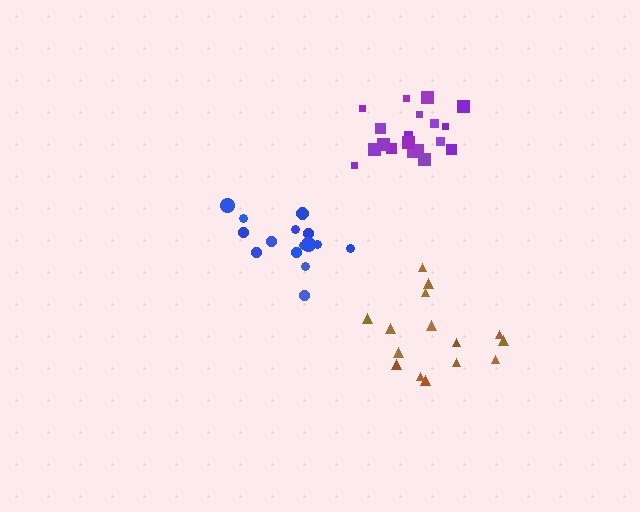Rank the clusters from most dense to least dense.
blue, purple, brown.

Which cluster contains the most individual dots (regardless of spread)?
Purple (19).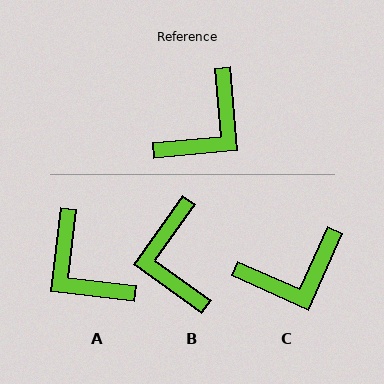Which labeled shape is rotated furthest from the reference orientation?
B, about 130 degrees away.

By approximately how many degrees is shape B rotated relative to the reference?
Approximately 130 degrees clockwise.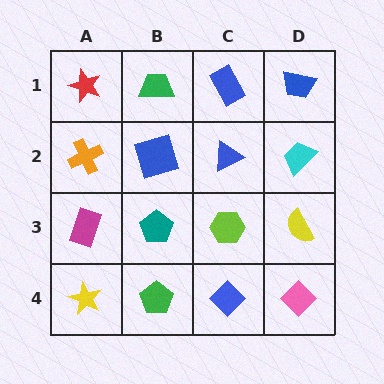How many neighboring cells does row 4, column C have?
3.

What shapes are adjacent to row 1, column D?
A cyan trapezoid (row 2, column D), a blue rectangle (row 1, column C).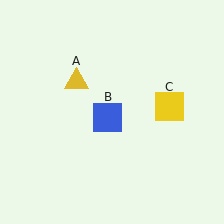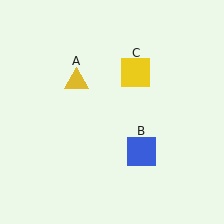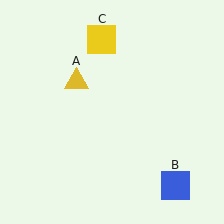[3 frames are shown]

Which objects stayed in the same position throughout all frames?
Yellow triangle (object A) remained stationary.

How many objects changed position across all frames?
2 objects changed position: blue square (object B), yellow square (object C).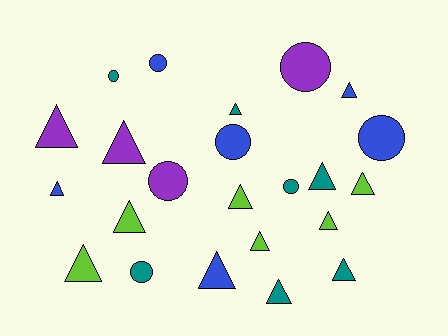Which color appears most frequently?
Teal, with 7 objects.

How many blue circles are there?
There are 3 blue circles.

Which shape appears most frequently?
Triangle, with 15 objects.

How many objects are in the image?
There are 23 objects.